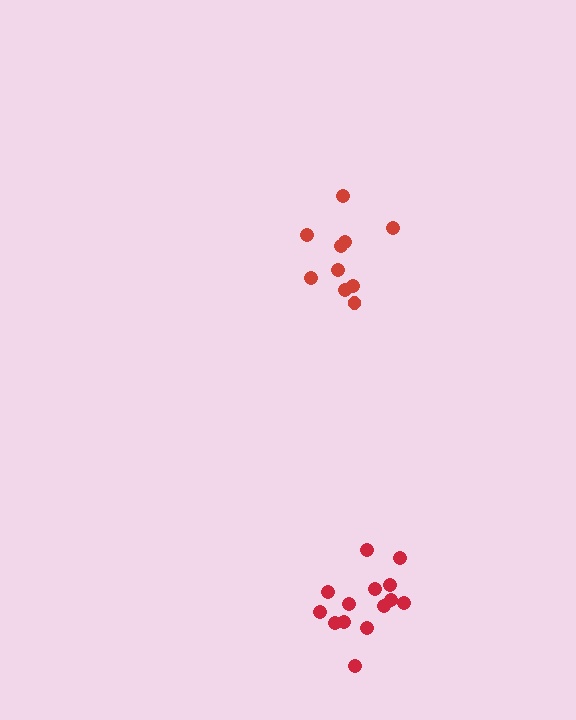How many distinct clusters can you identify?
There are 2 distinct clusters.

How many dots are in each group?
Group 1: 14 dots, Group 2: 10 dots (24 total).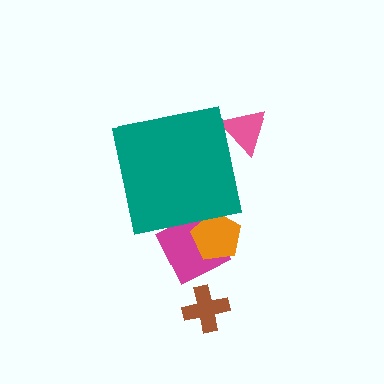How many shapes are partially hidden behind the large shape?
3 shapes are partially hidden.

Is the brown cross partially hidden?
No, the brown cross is fully visible.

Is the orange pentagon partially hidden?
Yes, the orange pentagon is partially hidden behind the teal square.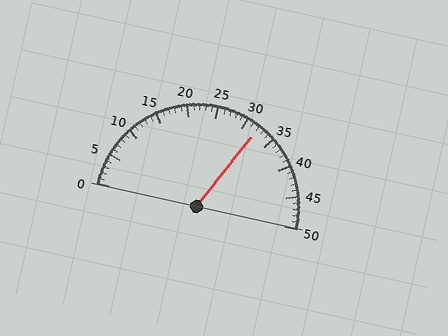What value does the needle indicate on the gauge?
The needle indicates approximately 32.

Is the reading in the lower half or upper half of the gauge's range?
The reading is in the upper half of the range (0 to 50).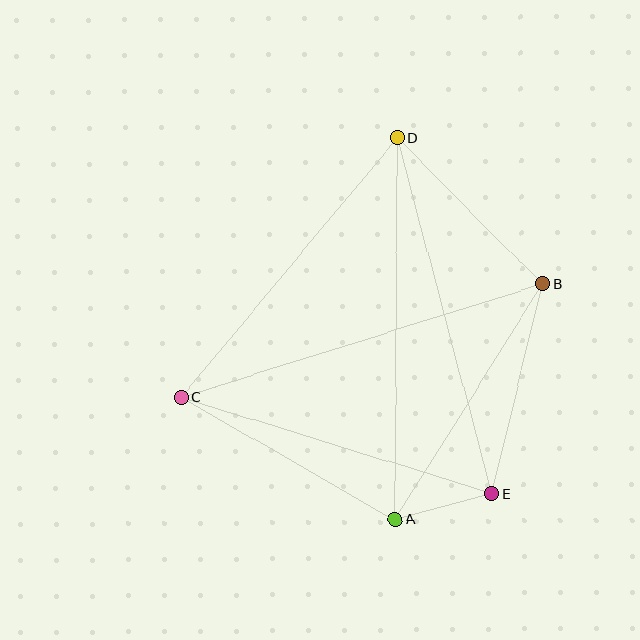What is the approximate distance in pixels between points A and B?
The distance between A and B is approximately 277 pixels.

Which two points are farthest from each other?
Points A and D are farthest from each other.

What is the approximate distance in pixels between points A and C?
The distance between A and C is approximately 247 pixels.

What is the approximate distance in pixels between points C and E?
The distance between C and E is approximately 326 pixels.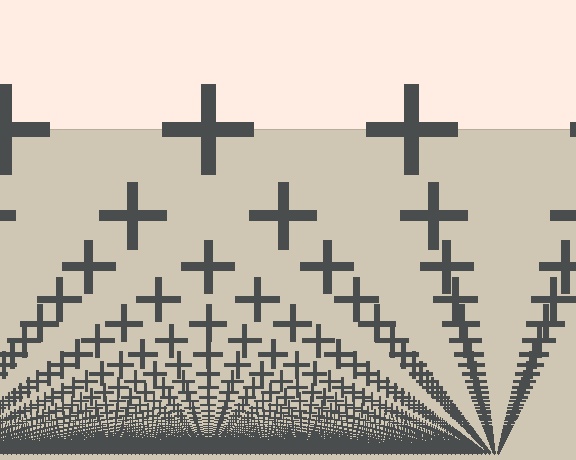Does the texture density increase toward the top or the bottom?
Density increases toward the bottom.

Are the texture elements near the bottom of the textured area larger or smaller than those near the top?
Smaller. The gradient is inverted — elements near the bottom are smaller and denser.